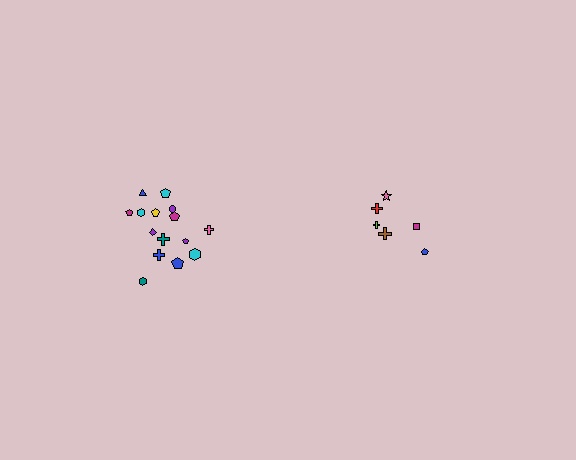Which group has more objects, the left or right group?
The left group.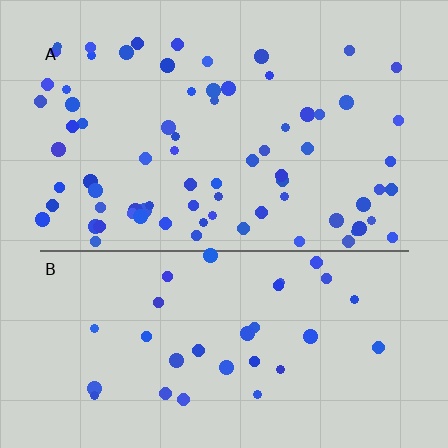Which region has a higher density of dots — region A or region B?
A (the top).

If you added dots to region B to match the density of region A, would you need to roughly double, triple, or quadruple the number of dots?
Approximately double.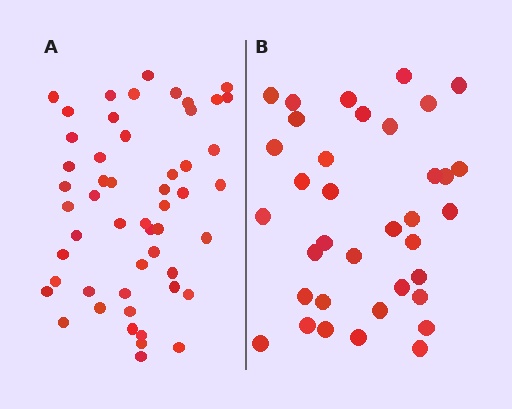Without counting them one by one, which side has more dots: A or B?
Region A (the left region) has more dots.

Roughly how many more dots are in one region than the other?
Region A has approximately 15 more dots than region B.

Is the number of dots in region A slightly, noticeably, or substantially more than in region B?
Region A has noticeably more, but not dramatically so. The ratio is roughly 1.4 to 1.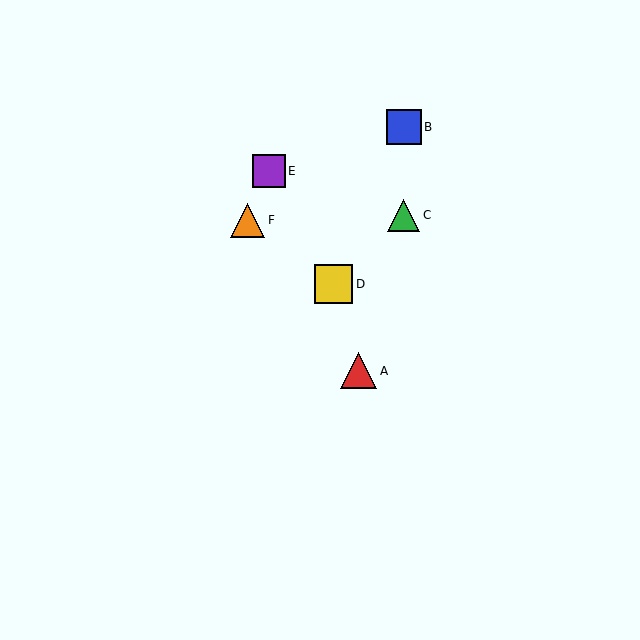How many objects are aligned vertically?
2 objects (B, C) are aligned vertically.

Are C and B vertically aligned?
Yes, both are at x≈404.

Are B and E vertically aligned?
No, B is at x≈404 and E is at x≈269.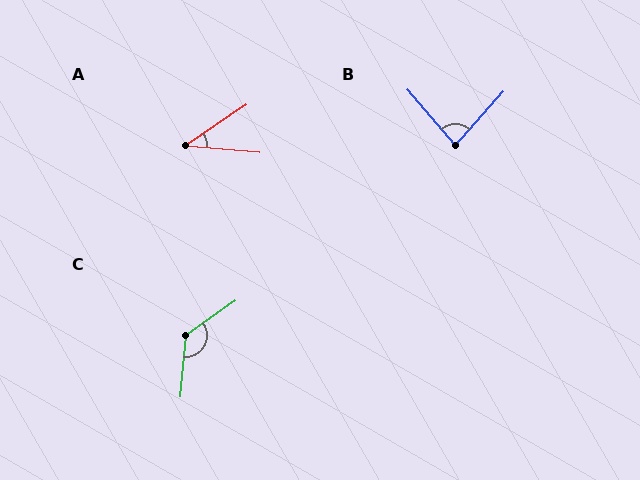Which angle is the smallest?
A, at approximately 39 degrees.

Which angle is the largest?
C, at approximately 130 degrees.